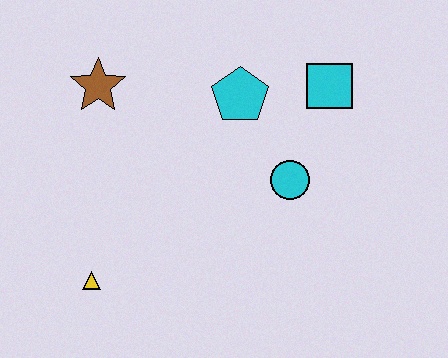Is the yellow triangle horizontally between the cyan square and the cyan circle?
No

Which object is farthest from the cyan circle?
The yellow triangle is farthest from the cyan circle.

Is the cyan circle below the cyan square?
Yes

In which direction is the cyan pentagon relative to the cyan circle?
The cyan pentagon is above the cyan circle.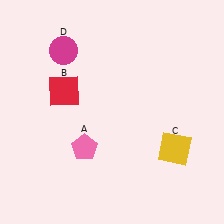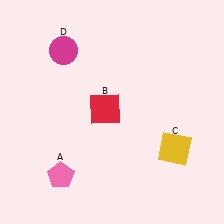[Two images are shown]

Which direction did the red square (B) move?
The red square (B) moved right.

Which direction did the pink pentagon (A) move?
The pink pentagon (A) moved down.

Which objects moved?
The objects that moved are: the pink pentagon (A), the red square (B).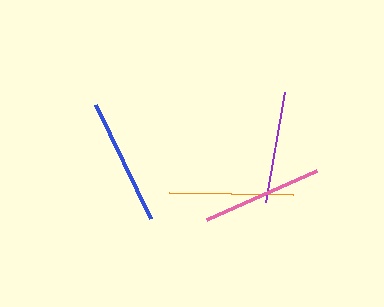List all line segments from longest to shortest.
From longest to shortest: blue, orange, pink, purple.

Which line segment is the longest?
The blue line is the longest at approximately 125 pixels.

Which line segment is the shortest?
The purple line is the shortest at approximately 113 pixels.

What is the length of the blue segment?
The blue segment is approximately 125 pixels long.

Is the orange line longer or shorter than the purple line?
The orange line is longer than the purple line.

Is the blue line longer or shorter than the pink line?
The blue line is longer than the pink line.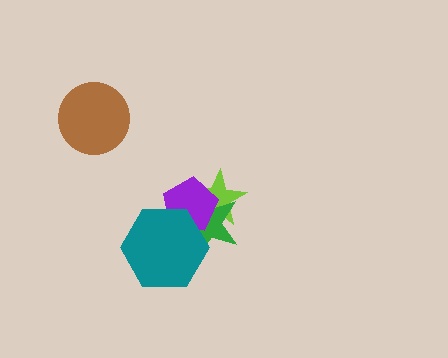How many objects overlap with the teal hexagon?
2 objects overlap with the teal hexagon.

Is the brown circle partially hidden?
No, no other shape covers it.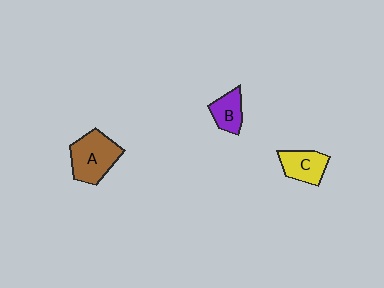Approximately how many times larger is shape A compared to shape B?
Approximately 1.8 times.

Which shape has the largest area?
Shape A (brown).